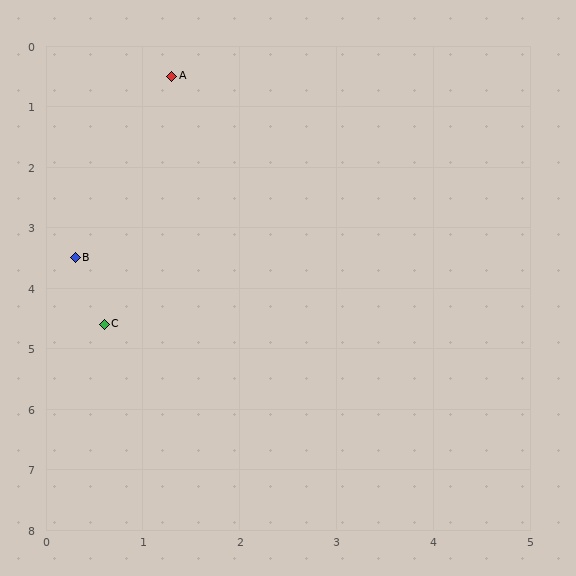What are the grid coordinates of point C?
Point C is at approximately (0.6, 4.6).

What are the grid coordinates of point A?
Point A is at approximately (1.3, 0.5).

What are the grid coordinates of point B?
Point B is at approximately (0.3, 3.5).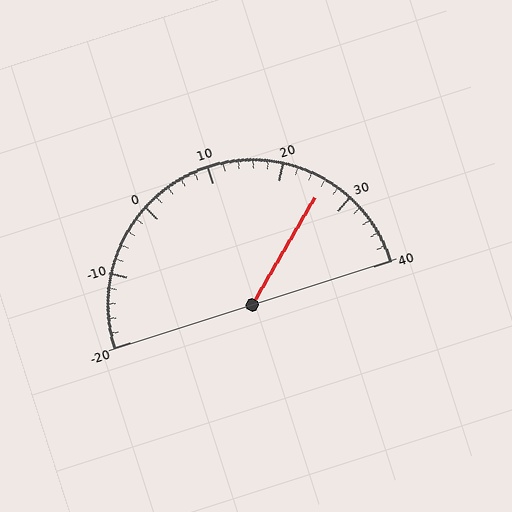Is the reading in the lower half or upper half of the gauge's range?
The reading is in the upper half of the range (-20 to 40).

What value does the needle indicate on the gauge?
The needle indicates approximately 26.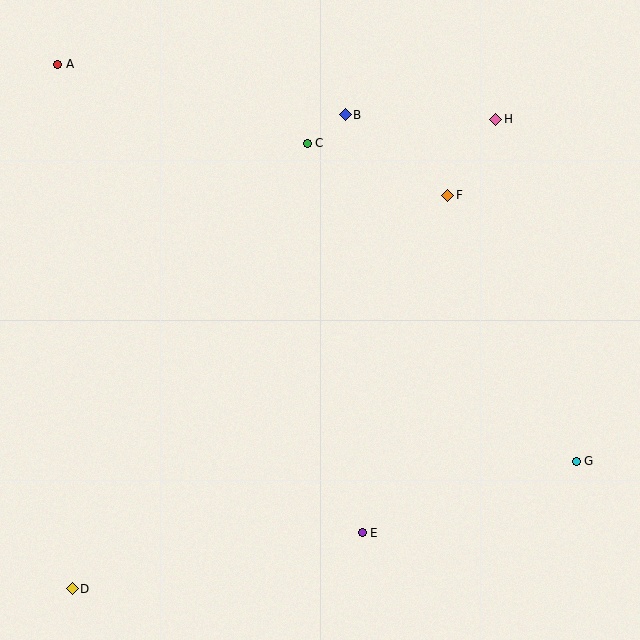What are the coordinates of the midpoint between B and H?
The midpoint between B and H is at (420, 117).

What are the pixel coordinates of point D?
Point D is at (72, 589).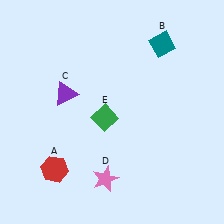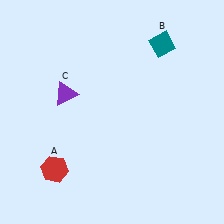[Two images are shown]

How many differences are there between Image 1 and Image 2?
There are 2 differences between the two images.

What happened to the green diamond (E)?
The green diamond (E) was removed in Image 2. It was in the bottom-left area of Image 1.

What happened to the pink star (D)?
The pink star (D) was removed in Image 2. It was in the bottom-left area of Image 1.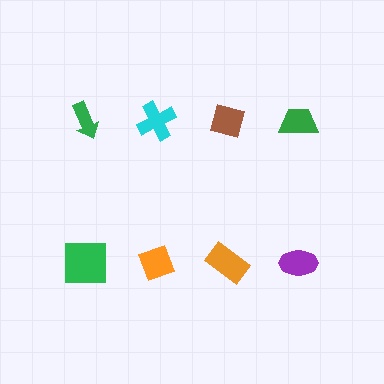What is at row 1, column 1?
A green arrow.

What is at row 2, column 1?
A green square.